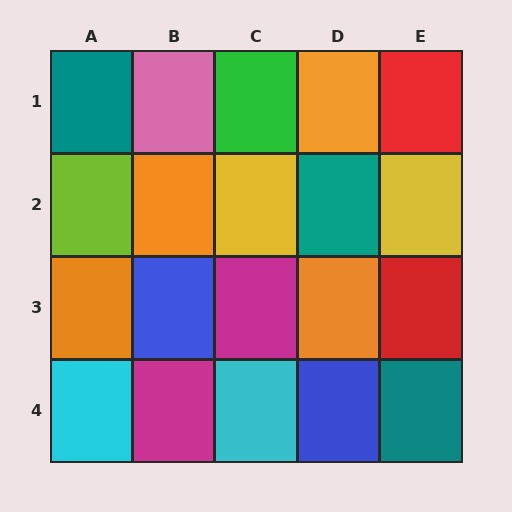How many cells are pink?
1 cell is pink.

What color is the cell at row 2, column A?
Lime.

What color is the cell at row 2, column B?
Orange.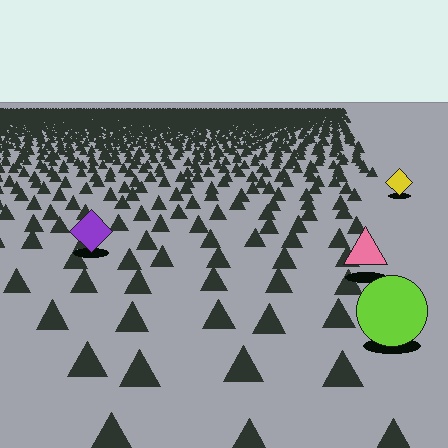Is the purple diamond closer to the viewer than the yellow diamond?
Yes. The purple diamond is closer — you can tell from the texture gradient: the ground texture is coarser near it.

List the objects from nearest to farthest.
From nearest to farthest: the lime circle, the pink triangle, the purple diamond, the yellow diamond.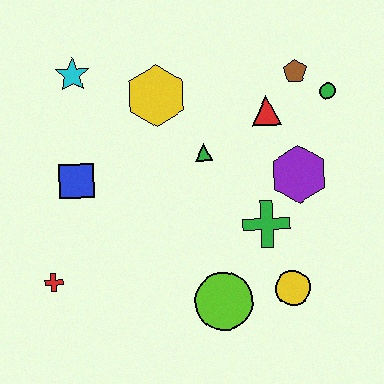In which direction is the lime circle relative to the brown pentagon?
The lime circle is below the brown pentagon.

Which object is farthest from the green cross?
The cyan star is farthest from the green cross.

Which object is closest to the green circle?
The brown pentagon is closest to the green circle.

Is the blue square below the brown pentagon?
Yes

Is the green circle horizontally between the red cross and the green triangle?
No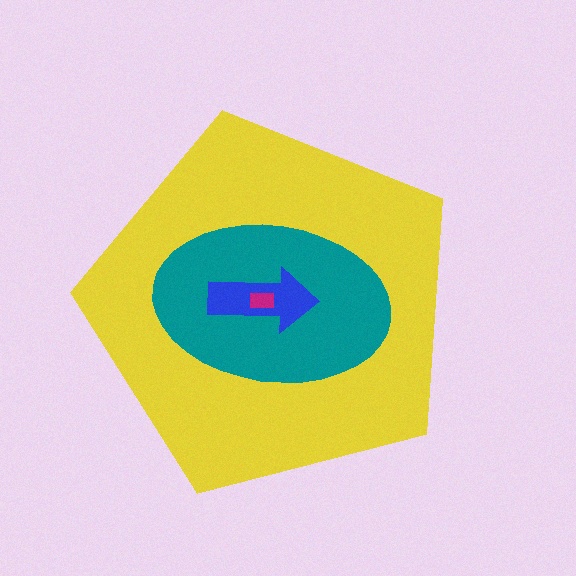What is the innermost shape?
The magenta rectangle.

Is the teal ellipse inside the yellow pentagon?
Yes.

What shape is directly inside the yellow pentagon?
The teal ellipse.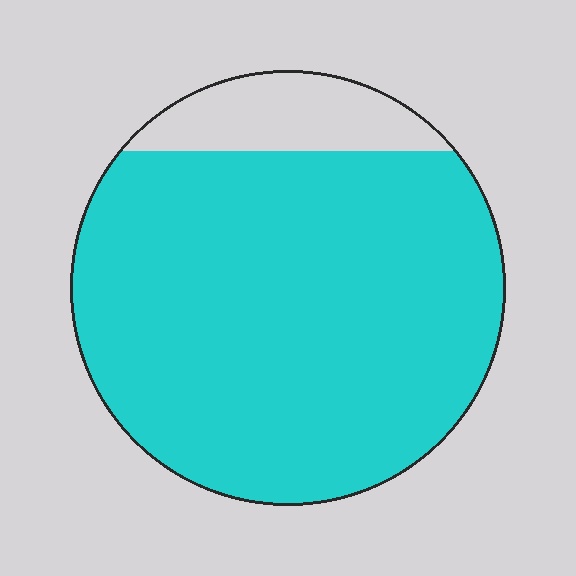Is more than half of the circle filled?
Yes.